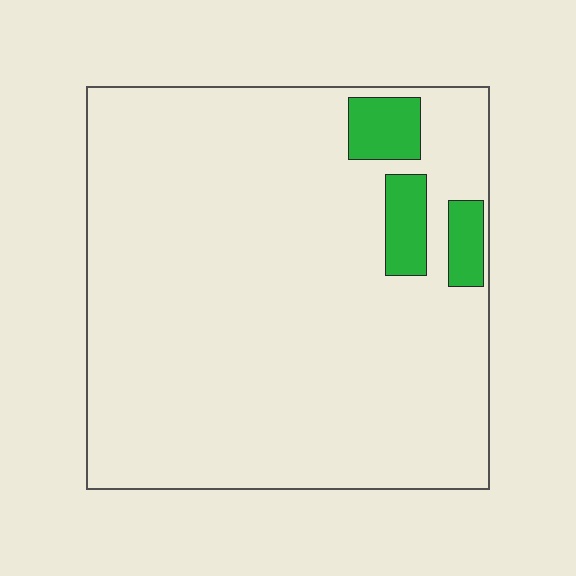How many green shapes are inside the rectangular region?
3.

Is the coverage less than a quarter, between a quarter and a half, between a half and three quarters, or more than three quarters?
Less than a quarter.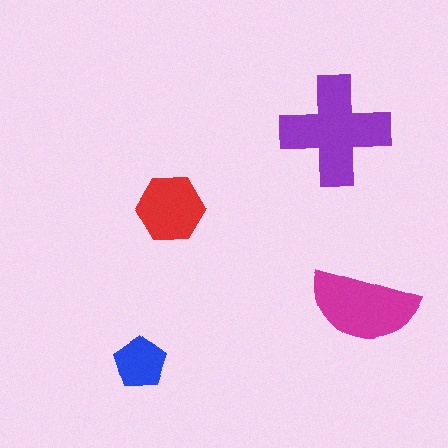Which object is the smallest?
The blue pentagon.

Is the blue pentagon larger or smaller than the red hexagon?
Smaller.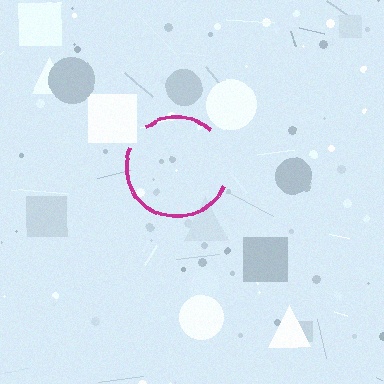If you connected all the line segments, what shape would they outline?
They would outline a circle.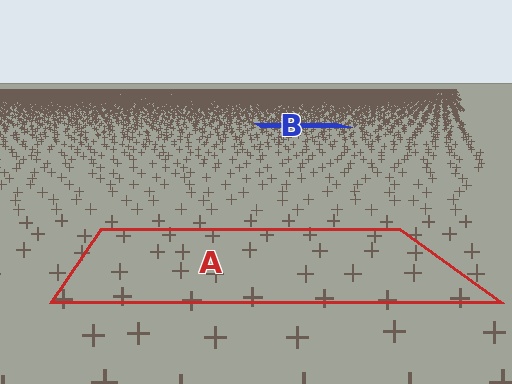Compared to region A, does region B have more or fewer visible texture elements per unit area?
Region B has more texture elements per unit area — they are packed more densely because it is farther away.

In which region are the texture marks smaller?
The texture marks are smaller in region B, because it is farther away.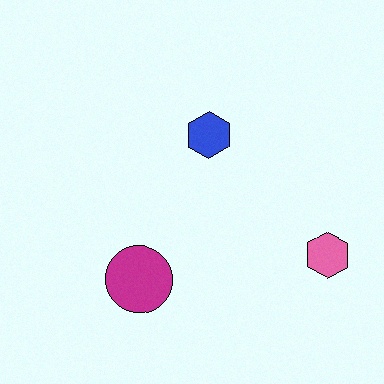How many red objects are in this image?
There are no red objects.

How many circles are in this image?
There is 1 circle.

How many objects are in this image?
There are 3 objects.